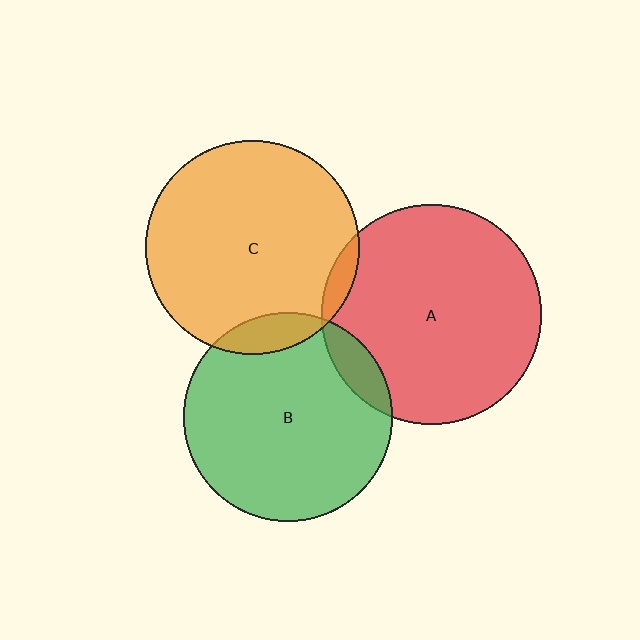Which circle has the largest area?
Circle A (red).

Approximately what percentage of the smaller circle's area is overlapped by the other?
Approximately 10%.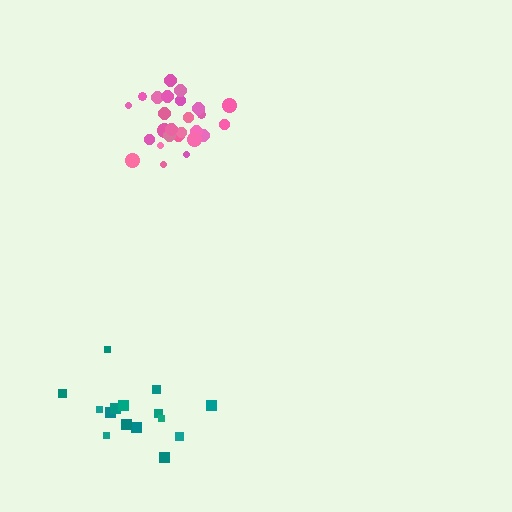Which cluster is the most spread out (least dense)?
Teal.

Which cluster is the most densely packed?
Pink.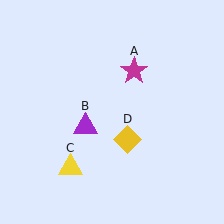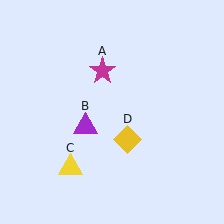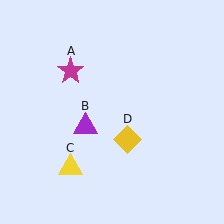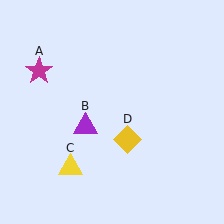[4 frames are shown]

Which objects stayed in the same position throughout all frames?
Purple triangle (object B) and yellow triangle (object C) and yellow diamond (object D) remained stationary.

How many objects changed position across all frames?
1 object changed position: magenta star (object A).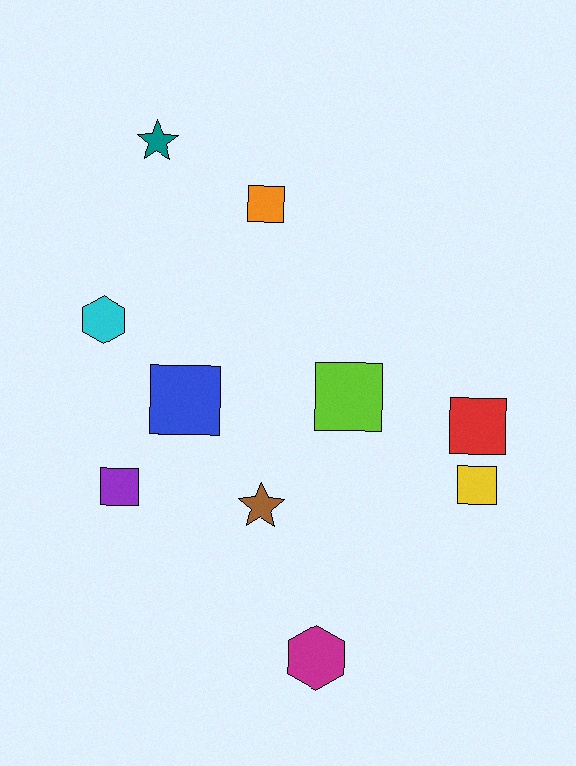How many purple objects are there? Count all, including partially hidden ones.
There is 1 purple object.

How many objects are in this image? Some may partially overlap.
There are 10 objects.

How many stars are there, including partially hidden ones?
There are 2 stars.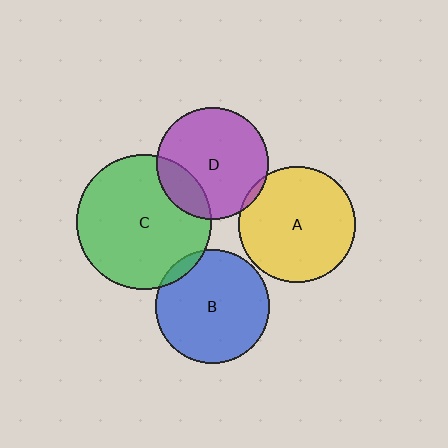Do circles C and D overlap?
Yes.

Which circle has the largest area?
Circle C (green).